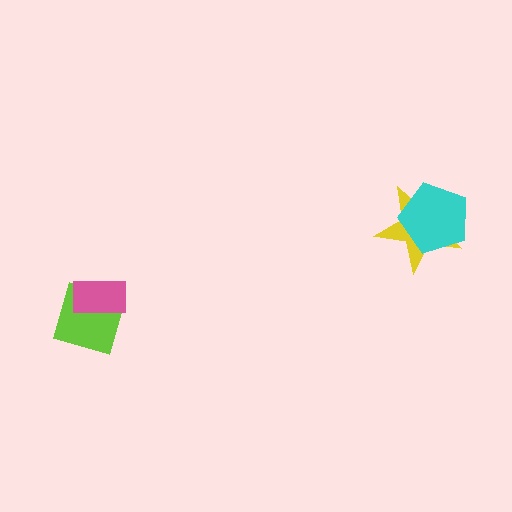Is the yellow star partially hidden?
Yes, it is partially covered by another shape.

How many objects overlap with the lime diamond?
1 object overlaps with the lime diamond.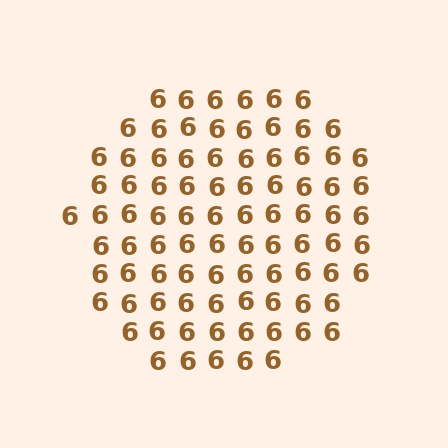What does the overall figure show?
The overall figure shows a circle.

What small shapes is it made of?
It is made of small digit 6's.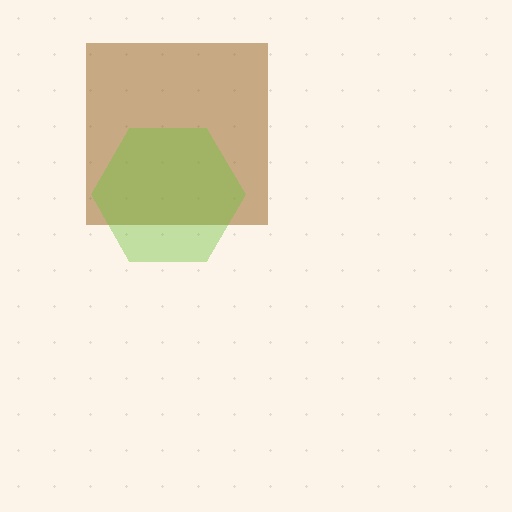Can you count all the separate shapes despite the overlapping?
Yes, there are 2 separate shapes.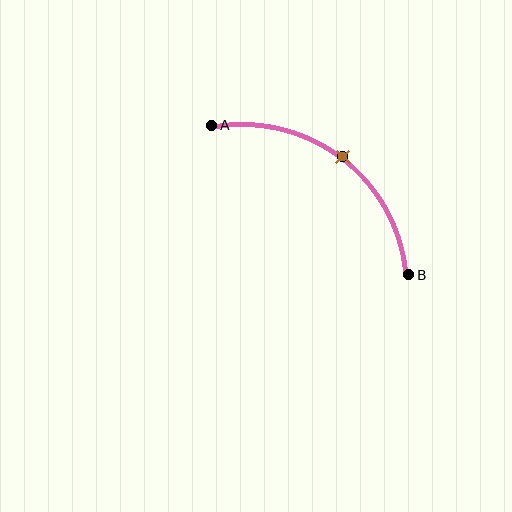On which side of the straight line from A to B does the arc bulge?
The arc bulges above and to the right of the straight line connecting A and B.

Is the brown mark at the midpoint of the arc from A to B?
Yes. The brown mark lies on the arc at equal arc-length from both A and B — it is the arc midpoint.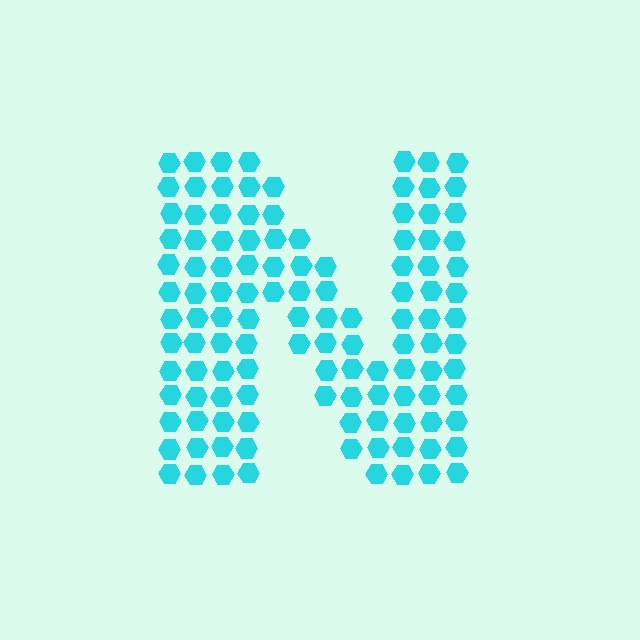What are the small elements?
The small elements are hexagons.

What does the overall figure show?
The overall figure shows the letter N.